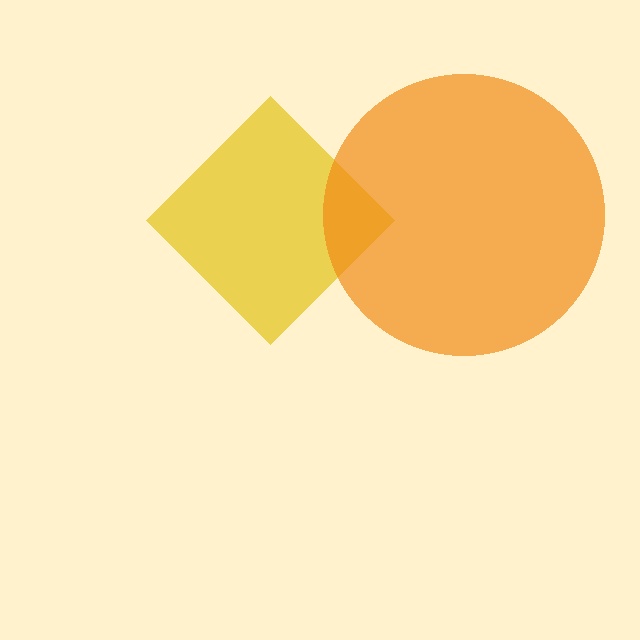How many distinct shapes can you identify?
There are 2 distinct shapes: a yellow diamond, an orange circle.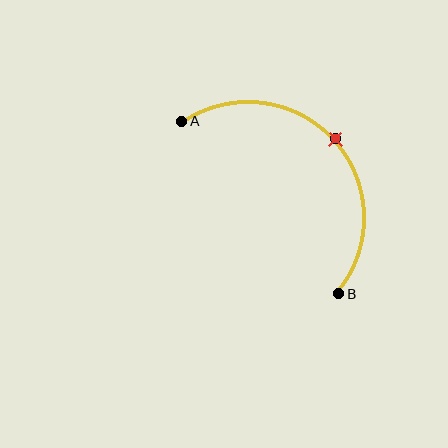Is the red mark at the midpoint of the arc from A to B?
Yes. The red mark lies on the arc at equal arc-length from both A and B — it is the arc midpoint.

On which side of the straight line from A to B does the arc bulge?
The arc bulges above and to the right of the straight line connecting A and B.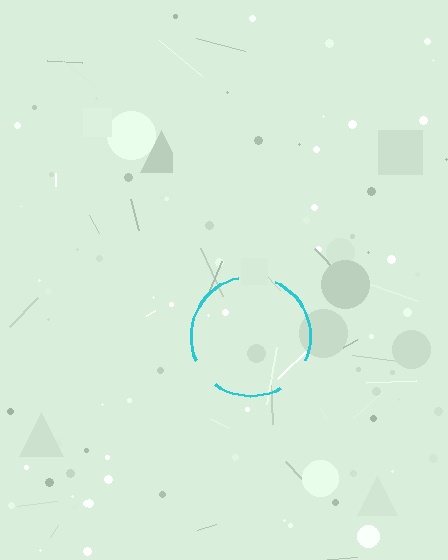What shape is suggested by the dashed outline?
The dashed outline suggests a circle.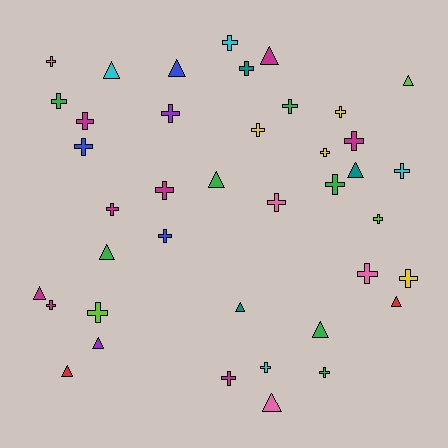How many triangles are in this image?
There are 14 triangles.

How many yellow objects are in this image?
There are 4 yellow objects.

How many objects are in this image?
There are 40 objects.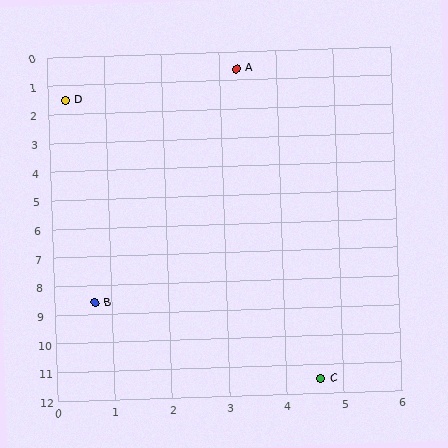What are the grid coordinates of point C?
Point C is at approximately (4.6, 11.5).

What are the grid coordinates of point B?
Point B is at approximately (0.7, 8.6).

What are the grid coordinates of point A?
Point A is at approximately (3.3, 0.6).